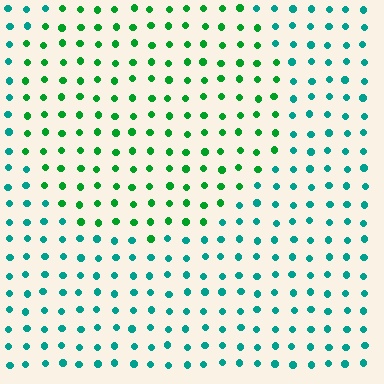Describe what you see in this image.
The image is filled with small teal elements in a uniform arrangement. A circle-shaped region is visible where the elements are tinted to a slightly different hue, forming a subtle color boundary.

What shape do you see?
I see a circle.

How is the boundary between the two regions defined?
The boundary is defined purely by a slight shift in hue (about 40 degrees). Spacing, size, and orientation are identical on both sides.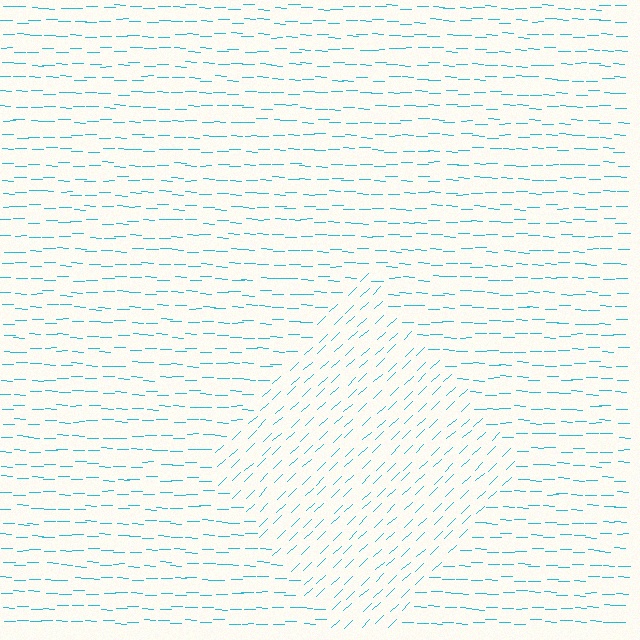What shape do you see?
I see a diamond.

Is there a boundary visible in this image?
Yes, there is a texture boundary formed by a change in line orientation.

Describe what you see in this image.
The image is filled with small cyan line segments. A diamond region in the image has lines oriented differently from the surrounding lines, creating a visible texture boundary.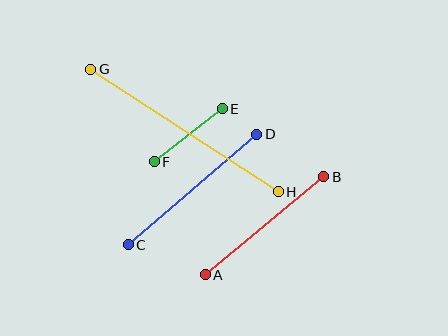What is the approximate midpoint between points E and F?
The midpoint is at approximately (188, 135) pixels.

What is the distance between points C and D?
The distance is approximately 170 pixels.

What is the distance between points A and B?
The distance is approximately 154 pixels.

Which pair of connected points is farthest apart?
Points G and H are farthest apart.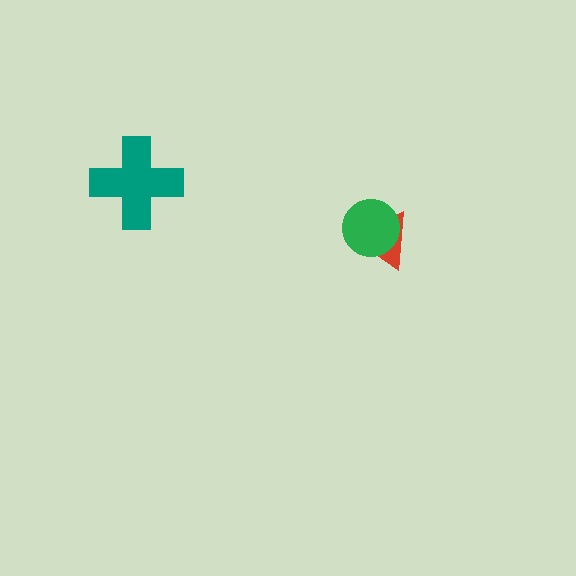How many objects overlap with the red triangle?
1 object overlaps with the red triangle.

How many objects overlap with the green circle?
1 object overlaps with the green circle.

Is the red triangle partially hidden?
Yes, it is partially covered by another shape.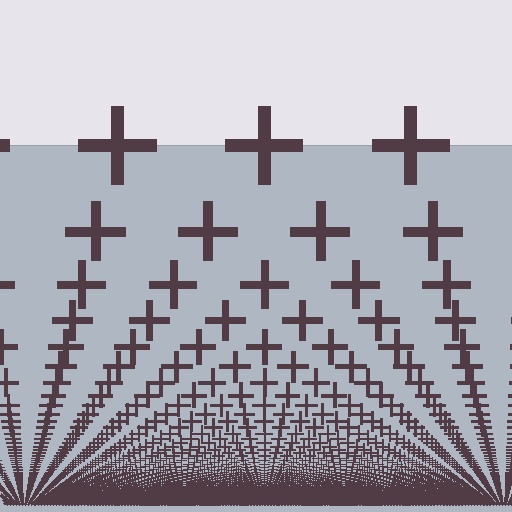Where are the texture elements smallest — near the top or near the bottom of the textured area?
Near the bottom.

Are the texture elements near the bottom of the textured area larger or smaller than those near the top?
Smaller. The gradient is inverted — elements near the bottom are smaller and denser.